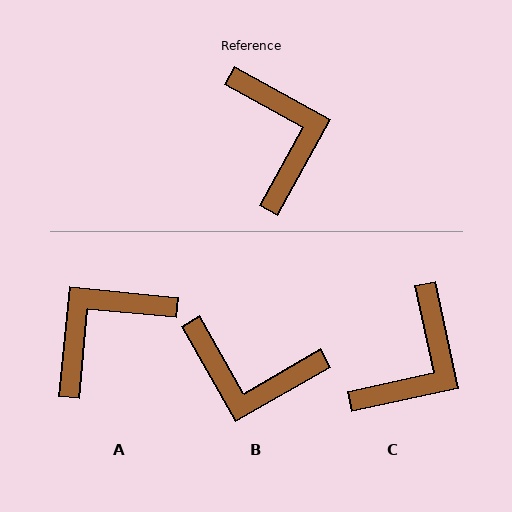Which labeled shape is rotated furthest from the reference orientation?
B, about 121 degrees away.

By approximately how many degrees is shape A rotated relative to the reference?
Approximately 113 degrees counter-clockwise.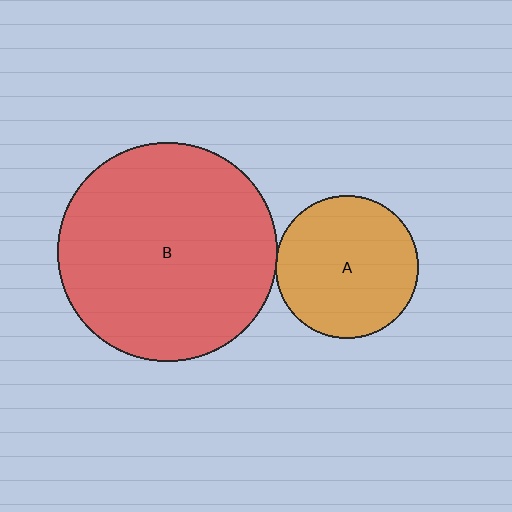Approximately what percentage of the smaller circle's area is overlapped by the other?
Approximately 5%.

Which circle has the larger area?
Circle B (red).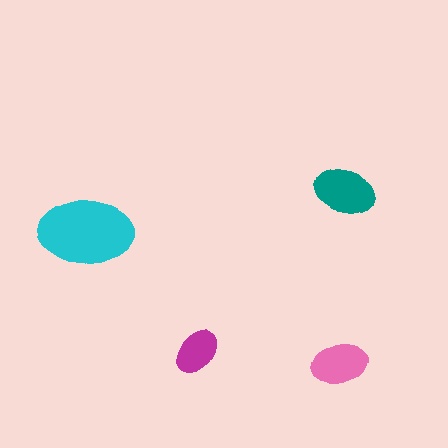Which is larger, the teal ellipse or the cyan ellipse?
The cyan one.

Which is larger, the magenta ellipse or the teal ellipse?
The teal one.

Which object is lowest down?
The pink ellipse is bottommost.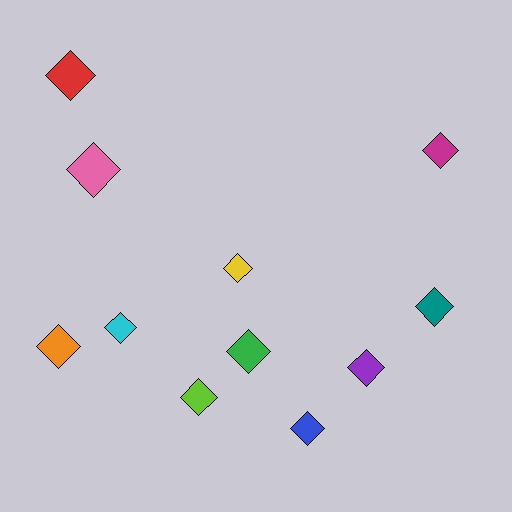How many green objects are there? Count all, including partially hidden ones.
There is 1 green object.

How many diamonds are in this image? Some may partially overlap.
There are 11 diamonds.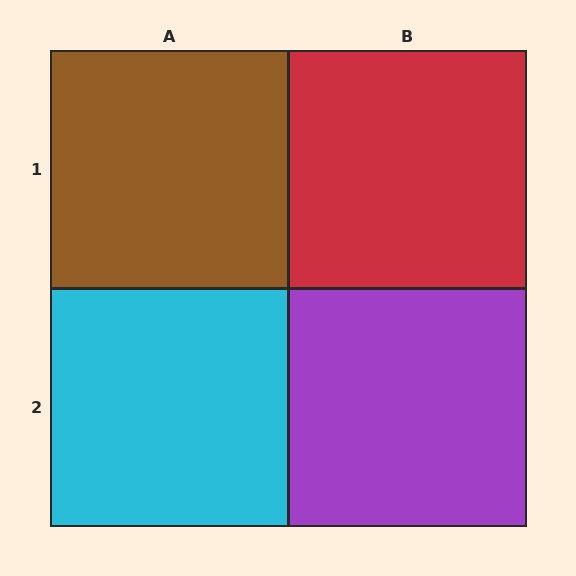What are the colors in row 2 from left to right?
Cyan, purple.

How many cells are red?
1 cell is red.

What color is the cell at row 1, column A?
Brown.